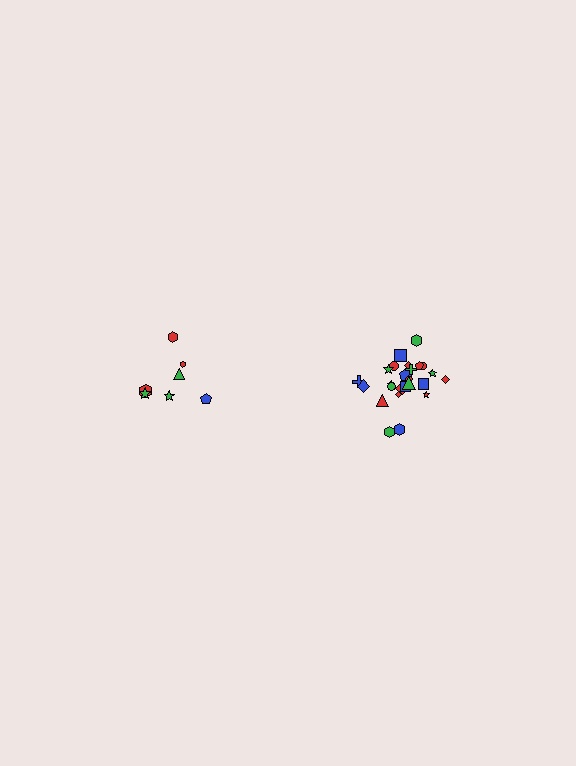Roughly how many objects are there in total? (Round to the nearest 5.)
Roughly 30 objects in total.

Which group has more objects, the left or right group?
The right group.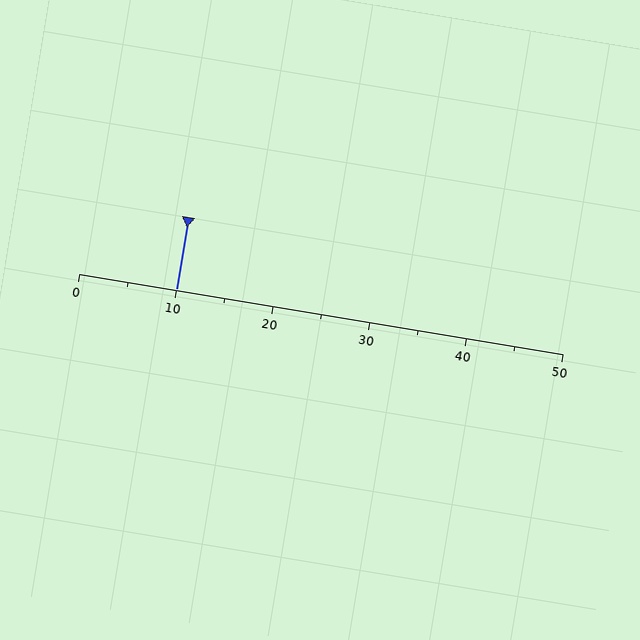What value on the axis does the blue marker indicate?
The marker indicates approximately 10.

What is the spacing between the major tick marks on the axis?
The major ticks are spaced 10 apart.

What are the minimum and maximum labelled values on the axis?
The axis runs from 0 to 50.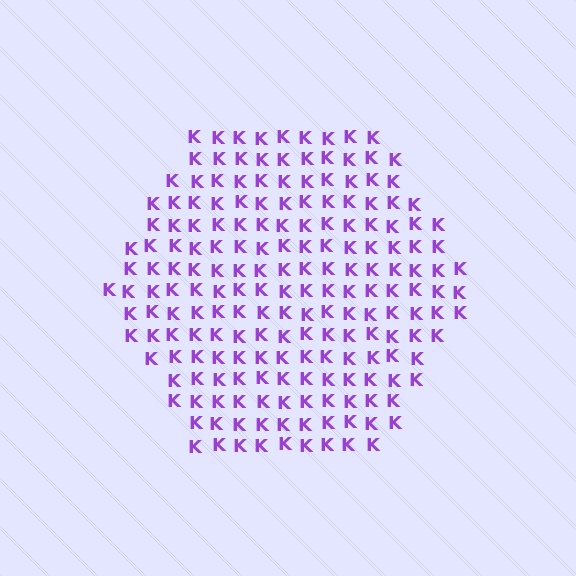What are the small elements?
The small elements are letter K's.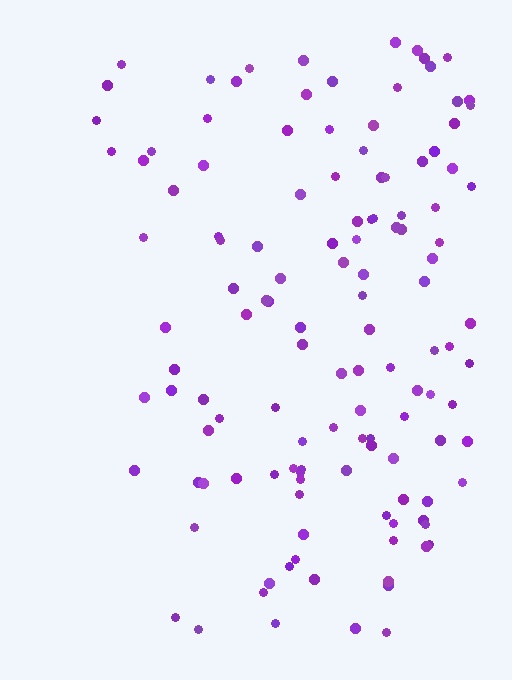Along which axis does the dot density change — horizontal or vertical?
Horizontal.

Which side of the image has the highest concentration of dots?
The right.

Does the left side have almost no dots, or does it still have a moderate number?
Still a moderate number, just noticeably fewer than the right.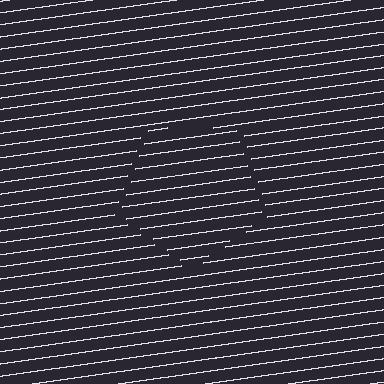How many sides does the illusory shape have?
5 sides — the line-ends trace a pentagon.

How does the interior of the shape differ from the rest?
The interior of the shape contains the same grating, shifted by half a period — the contour is defined by the phase discontinuity where line-ends from the inner and outer gratings abut.